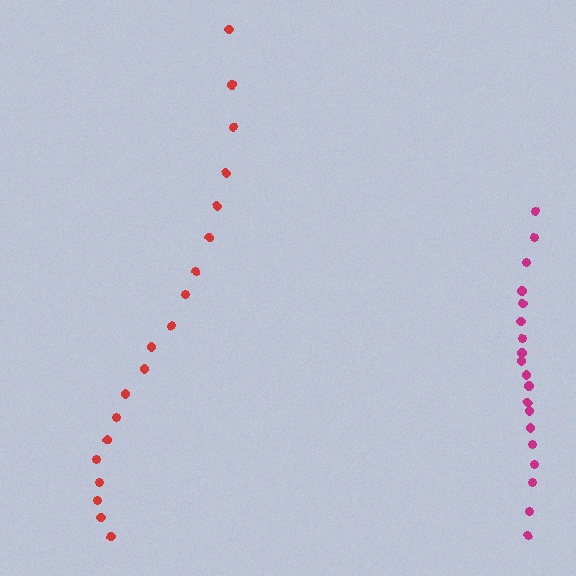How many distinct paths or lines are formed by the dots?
There are 2 distinct paths.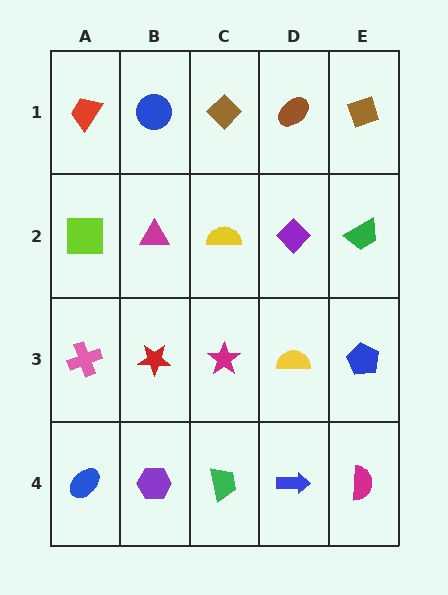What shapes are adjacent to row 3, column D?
A purple diamond (row 2, column D), a blue arrow (row 4, column D), a magenta star (row 3, column C), a blue pentagon (row 3, column E).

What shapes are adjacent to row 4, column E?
A blue pentagon (row 3, column E), a blue arrow (row 4, column D).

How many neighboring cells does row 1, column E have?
2.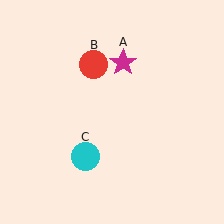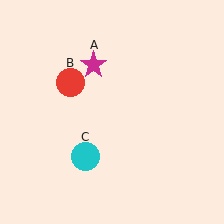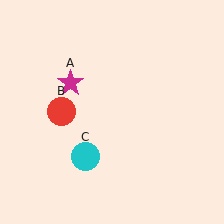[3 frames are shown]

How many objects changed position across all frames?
2 objects changed position: magenta star (object A), red circle (object B).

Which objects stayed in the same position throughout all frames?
Cyan circle (object C) remained stationary.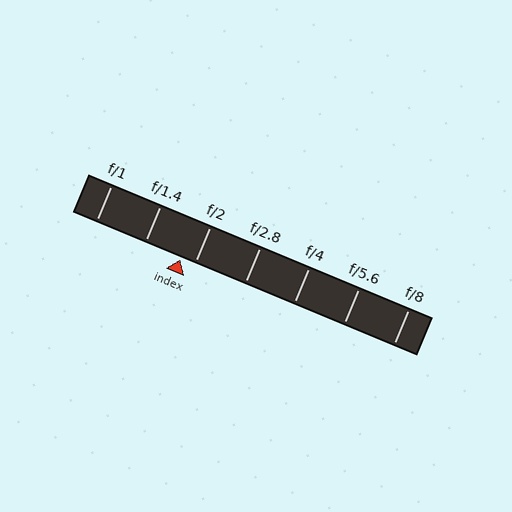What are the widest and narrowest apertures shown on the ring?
The widest aperture shown is f/1 and the narrowest is f/8.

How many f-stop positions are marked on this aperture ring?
There are 7 f-stop positions marked.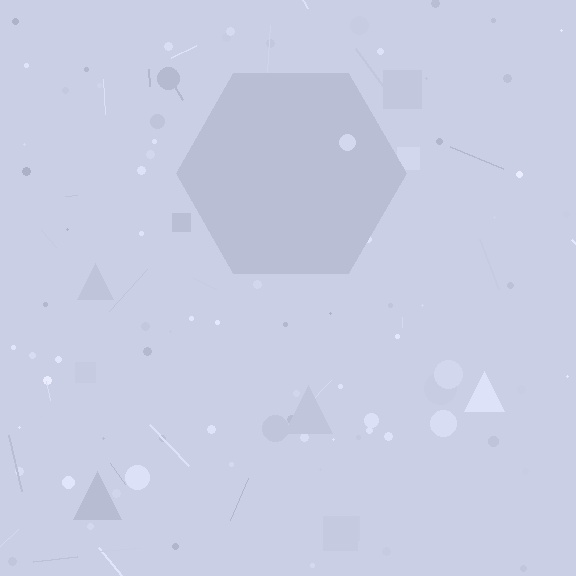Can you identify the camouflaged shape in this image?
The camouflaged shape is a hexagon.